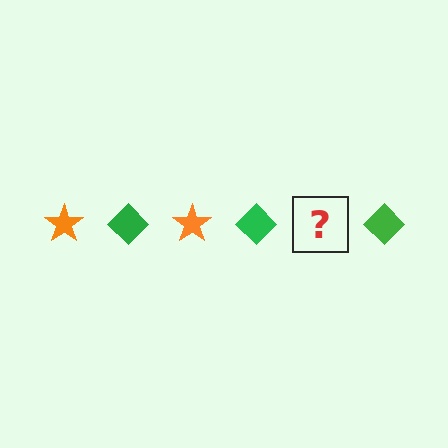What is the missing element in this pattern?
The missing element is an orange star.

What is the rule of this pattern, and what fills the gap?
The rule is that the pattern alternates between orange star and green diamond. The gap should be filled with an orange star.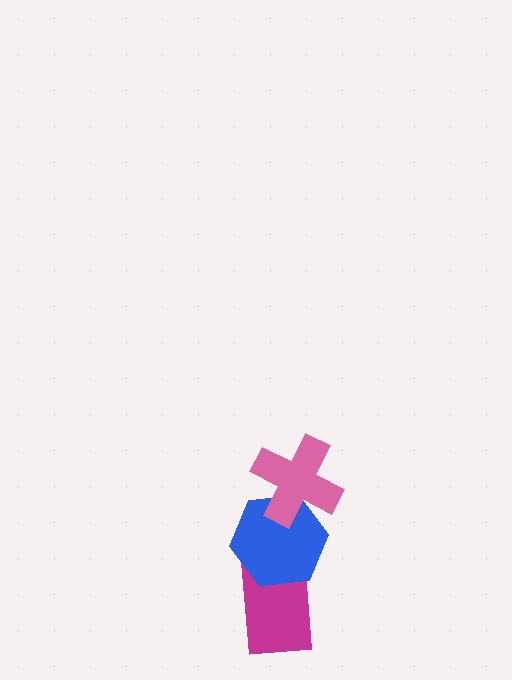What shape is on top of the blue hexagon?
The pink cross is on top of the blue hexagon.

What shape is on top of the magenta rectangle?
The blue hexagon is on top of the magenta rectangle.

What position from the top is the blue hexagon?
The blue hexagon is 2nd from the top.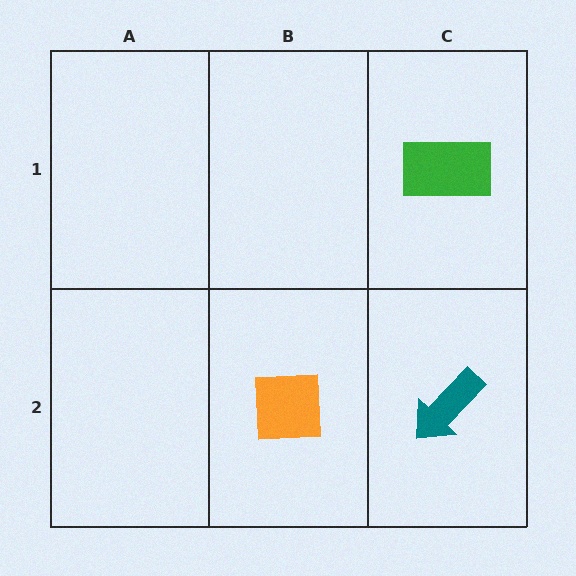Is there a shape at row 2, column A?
No, that cell is empty.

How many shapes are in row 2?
2 shapes.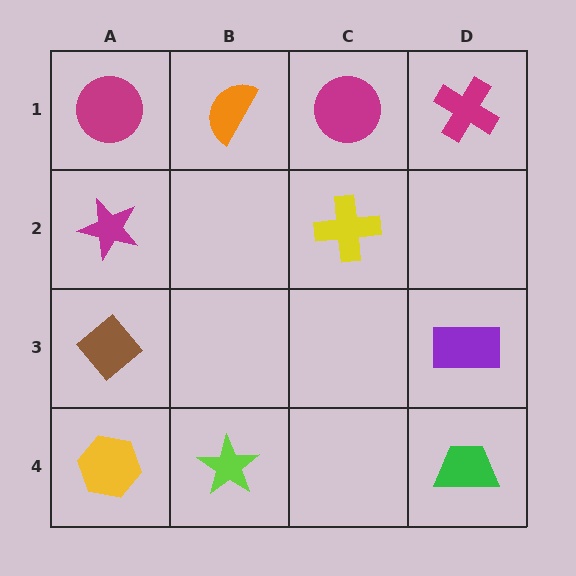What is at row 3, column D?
A purple rectangle.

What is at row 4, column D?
A green trapezoid.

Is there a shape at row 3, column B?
No, that cell is empty.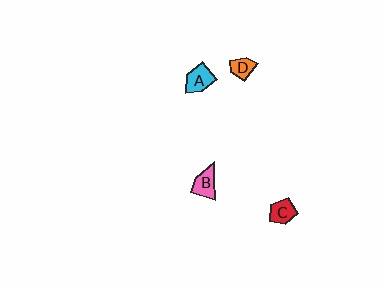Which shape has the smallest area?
Shape D (orange).